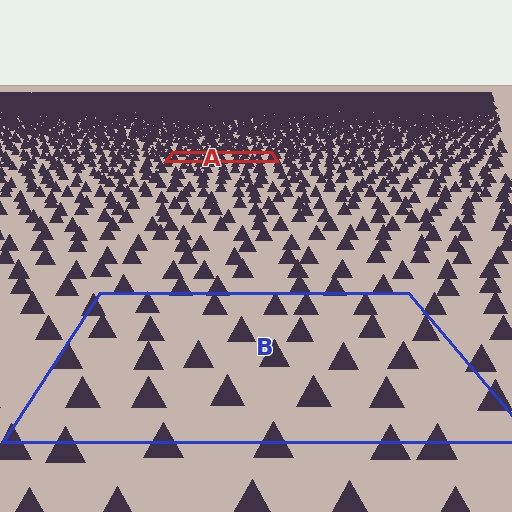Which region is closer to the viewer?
Region B is closer. The texture elements there are larger and more spread out.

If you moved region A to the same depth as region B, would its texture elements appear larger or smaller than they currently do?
They would appear larger. At a closer depth, the same texture elements are projected at a bigger on-screen size.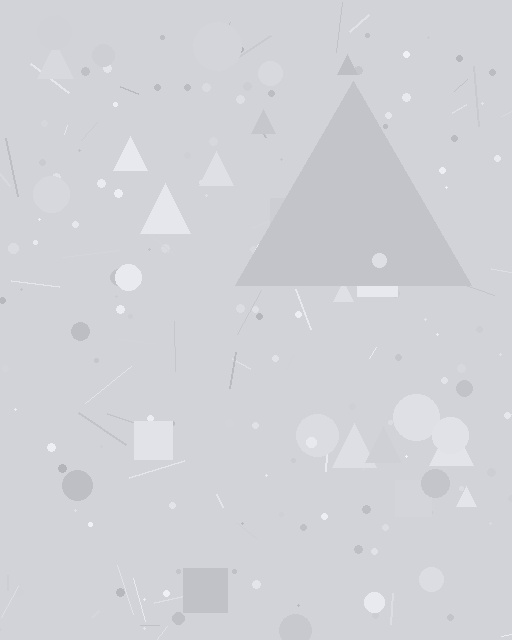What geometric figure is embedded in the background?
A triangle is embedded in the background.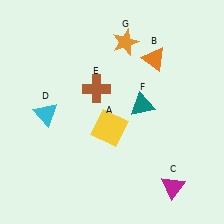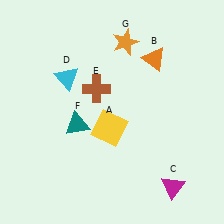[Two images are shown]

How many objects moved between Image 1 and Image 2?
2 objects moved between the two images.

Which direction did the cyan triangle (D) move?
The cyan triangle (D) moved up.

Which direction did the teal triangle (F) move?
The teal triangle (F) moved left.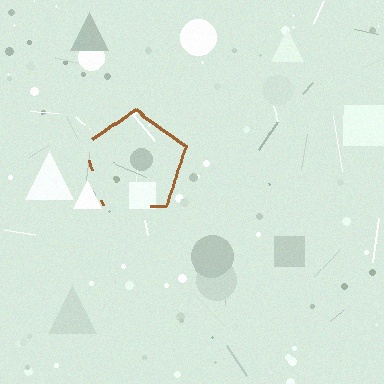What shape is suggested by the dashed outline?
The dashed outline suggests a pentagon.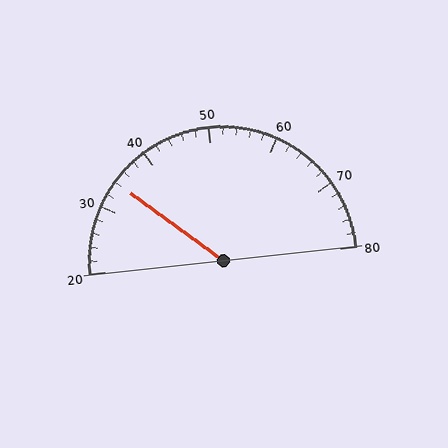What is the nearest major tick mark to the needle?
The nearest major tick mark is 30.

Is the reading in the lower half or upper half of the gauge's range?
The reading is in the lower half of the range (20 to 80).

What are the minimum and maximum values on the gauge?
The gauge ranges from 20 to 80.